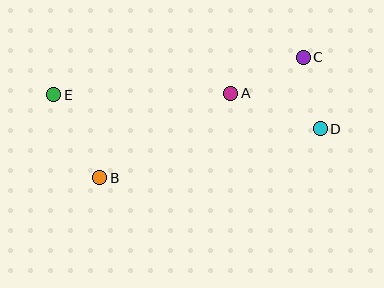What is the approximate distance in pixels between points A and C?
The distance between A and C is approximately 81 pixels.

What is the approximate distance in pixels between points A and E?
The distance between A and E is approximately 177 pixels.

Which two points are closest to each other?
Points C and D are closest to each other.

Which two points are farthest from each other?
Points D and E are farthest from each other.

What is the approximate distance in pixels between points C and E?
The distance between C and E is approximately 252 pixels.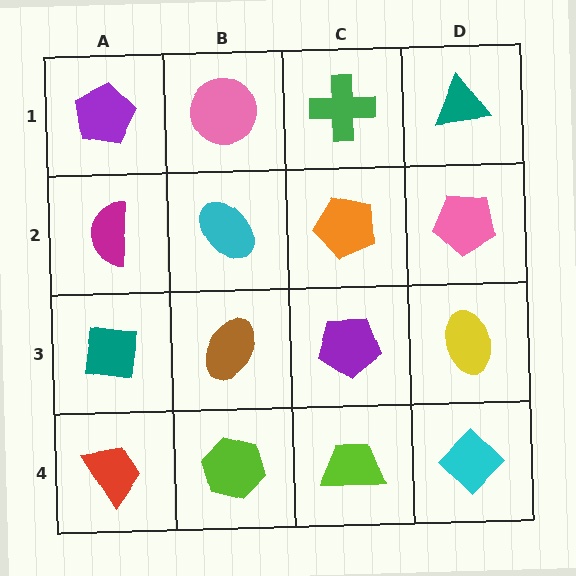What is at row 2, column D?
A pink pentagon.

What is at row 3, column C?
A purple pentagon.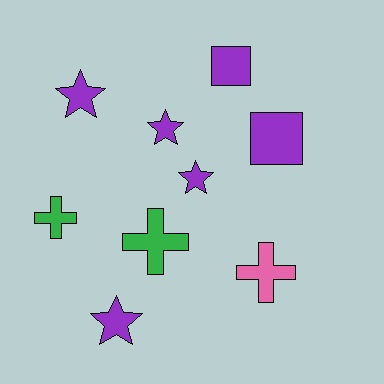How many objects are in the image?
There are 9 objects.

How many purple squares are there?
There are 2 purple squares.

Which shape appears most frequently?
Star, with 4 objects.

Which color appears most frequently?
Purple, with 6 objects.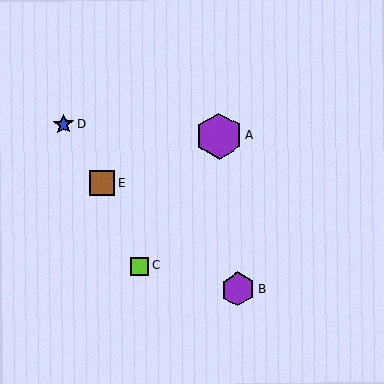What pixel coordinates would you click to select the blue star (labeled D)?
Click at (64, 124) to select the blue star D.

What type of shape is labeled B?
Shape B is a purple hexagon.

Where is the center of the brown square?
The center of the brown square is at (102, 183).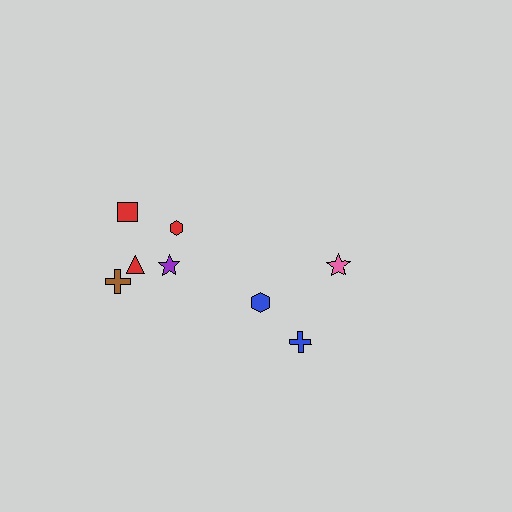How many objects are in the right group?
There are 3 objects.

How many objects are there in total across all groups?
There are 8 objects.